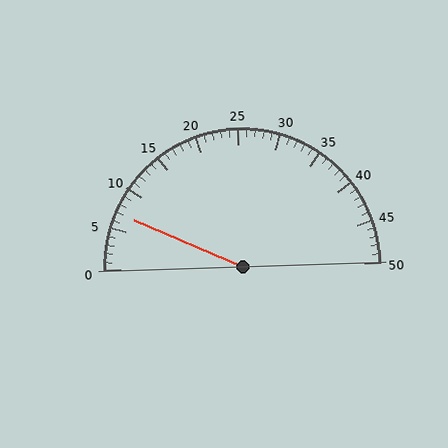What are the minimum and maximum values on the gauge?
The gauge ranges from 0 to 50.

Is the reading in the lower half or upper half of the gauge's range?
The reading is in the lower half of the range (0 to 50).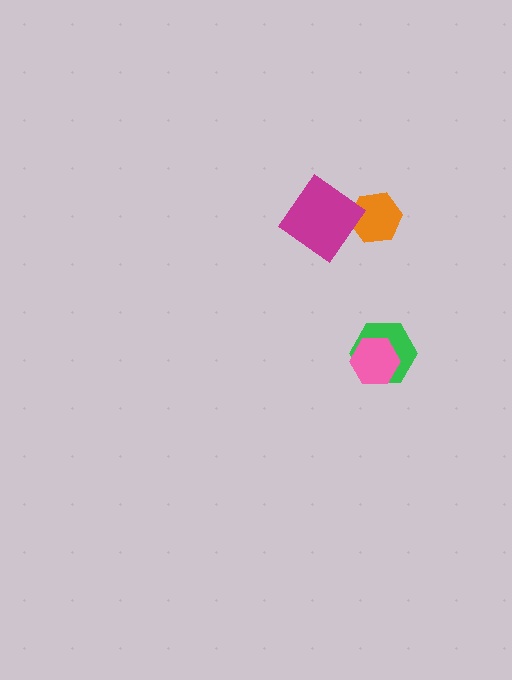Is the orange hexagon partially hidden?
Yes, it is partially covered by another shape.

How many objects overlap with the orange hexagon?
1 object overlaps with the orange hexagon.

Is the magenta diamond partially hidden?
No, no other shape covers it.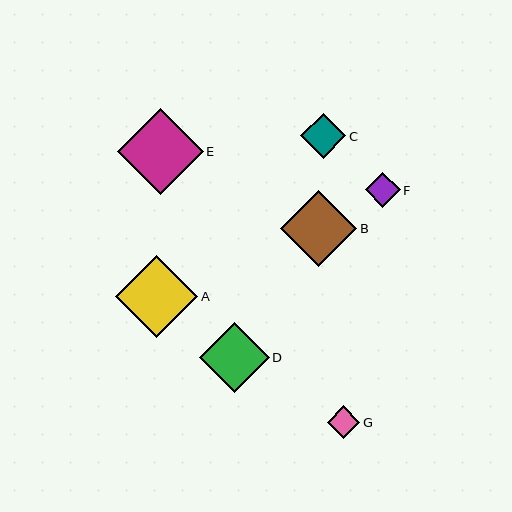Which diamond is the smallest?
Diamond G is the smallest with a size of approximately 33 pixels.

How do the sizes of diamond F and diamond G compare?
Diamond F and diamond G are approximately the same size.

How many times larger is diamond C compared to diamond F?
Diamond C is approximately 1.3 times the size of diamond F.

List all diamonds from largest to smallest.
From largest to smallest: E, A, B, D, C, F, G.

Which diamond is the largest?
Diamond E is the largest with a size of approximately 86 pixels.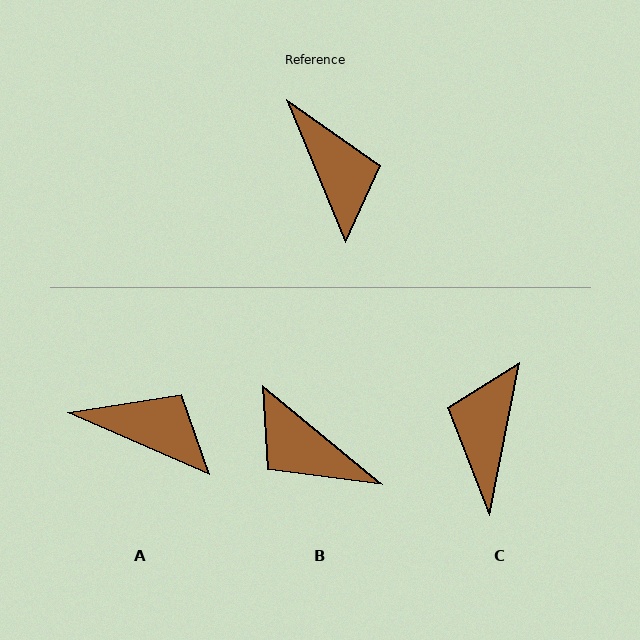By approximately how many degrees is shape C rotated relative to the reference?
Approximately 146 degrees counter-clockwise.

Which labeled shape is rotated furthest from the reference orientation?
B, about 152 degrees away.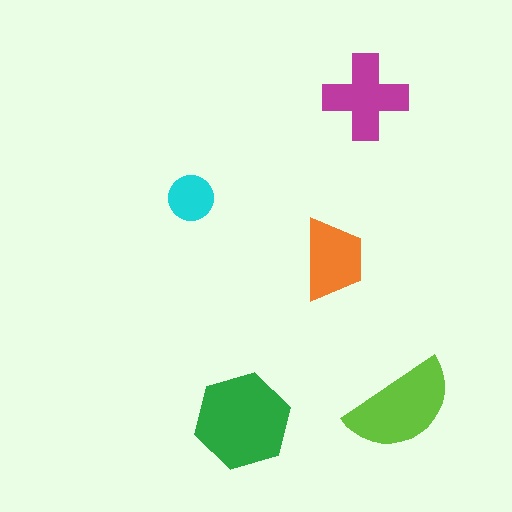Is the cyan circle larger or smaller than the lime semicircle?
Smaller.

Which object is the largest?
The green hexagon.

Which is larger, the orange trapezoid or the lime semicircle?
The lime semicircle.